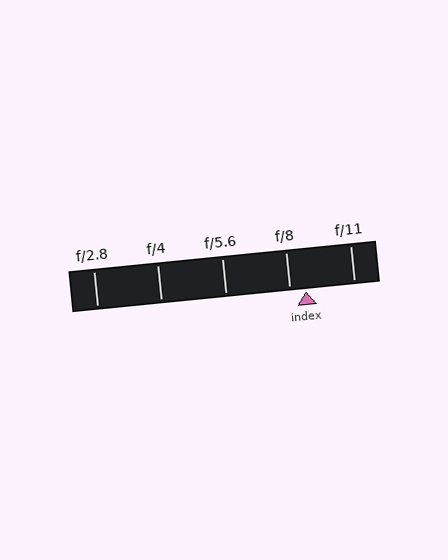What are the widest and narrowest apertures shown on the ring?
The widest aperture shown is f/2.8 and the narrowest is f/11.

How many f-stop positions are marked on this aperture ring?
There are 5 f-stop positions marked.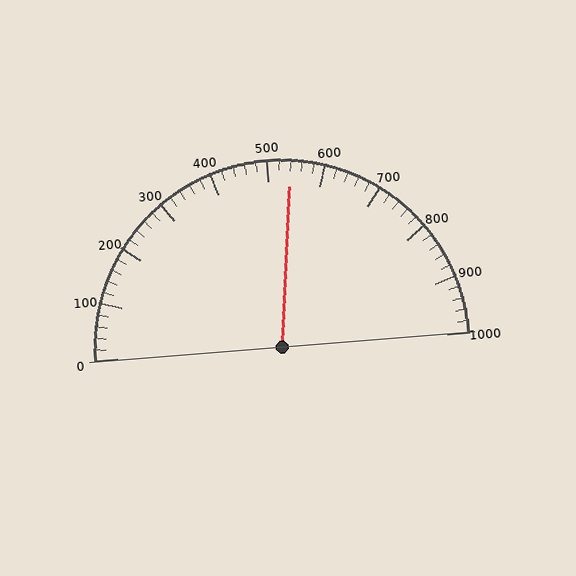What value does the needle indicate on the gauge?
The needle indicates approximately 540.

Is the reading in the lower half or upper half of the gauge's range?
The reading is in the upper half of the range (0 to 1000).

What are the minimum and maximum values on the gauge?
The gauge ranges from 0 to 1000.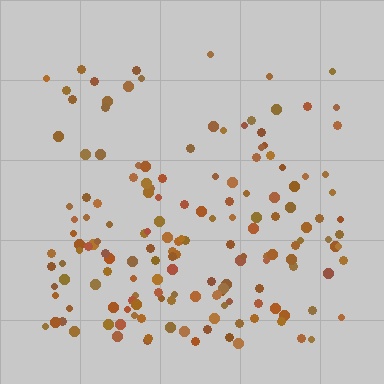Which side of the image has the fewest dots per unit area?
The top.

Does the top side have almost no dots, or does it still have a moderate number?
Still a moderate number, just noticeably fewer than the bottom.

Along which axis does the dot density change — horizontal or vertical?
Vertical.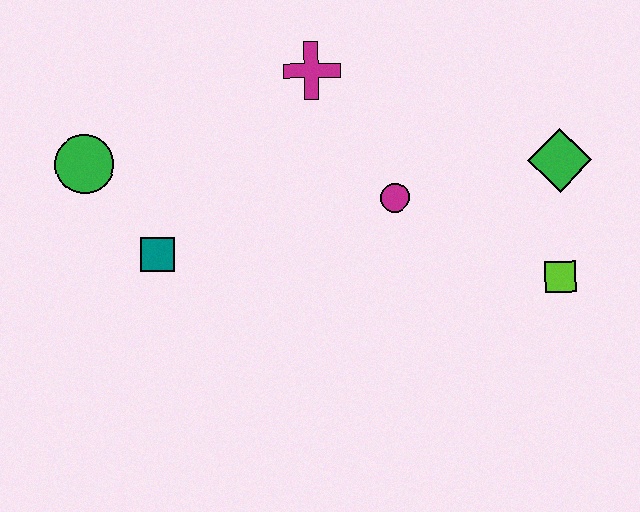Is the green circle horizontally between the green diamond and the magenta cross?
No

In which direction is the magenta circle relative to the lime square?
The magenta circle is to the left of the lime square.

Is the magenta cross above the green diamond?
Yes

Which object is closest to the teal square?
The green circle is closest to the teal square.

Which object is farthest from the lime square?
The green circle is farthest from the lime square.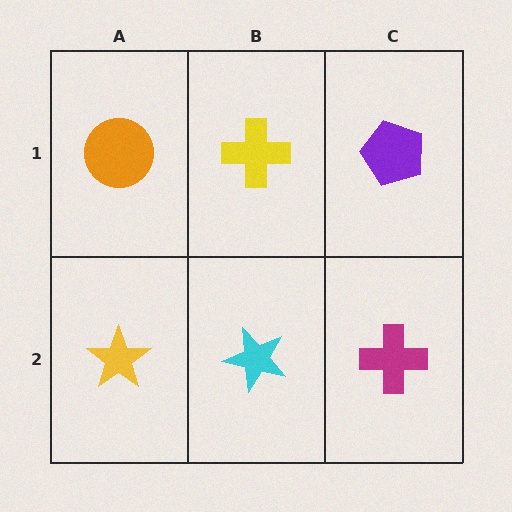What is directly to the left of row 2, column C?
A cyan star.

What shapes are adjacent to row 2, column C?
A purple pentagon (row 1, column C), a cyan star (row 2, column B).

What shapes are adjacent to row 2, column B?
A yellow cross (row 1, column B), a yellow star (row 2, column A), a magenta cross (row 2, column C).